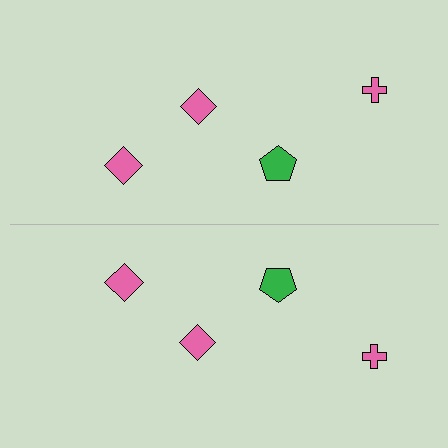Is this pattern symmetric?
Yes, this pattern has bilateral (reflection) symmetry.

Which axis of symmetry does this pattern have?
The pattern has a horizontal axis of symmetry running through the center of the image.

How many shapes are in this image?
There are 8 shapes in this image.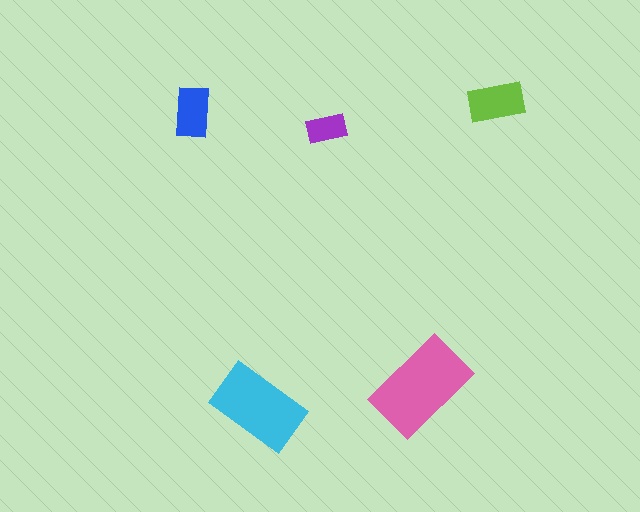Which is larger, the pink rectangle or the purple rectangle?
The pink one.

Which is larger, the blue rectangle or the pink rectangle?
The pink one.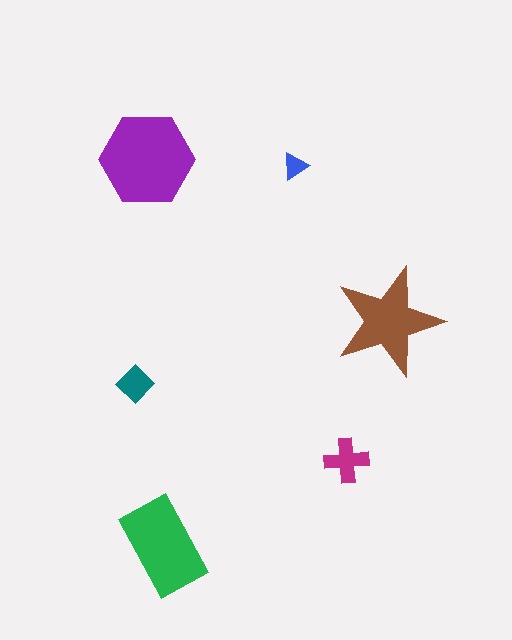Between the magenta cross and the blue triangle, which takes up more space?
The magenta cross.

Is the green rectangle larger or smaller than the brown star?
Larger.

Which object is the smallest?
The blue triangle.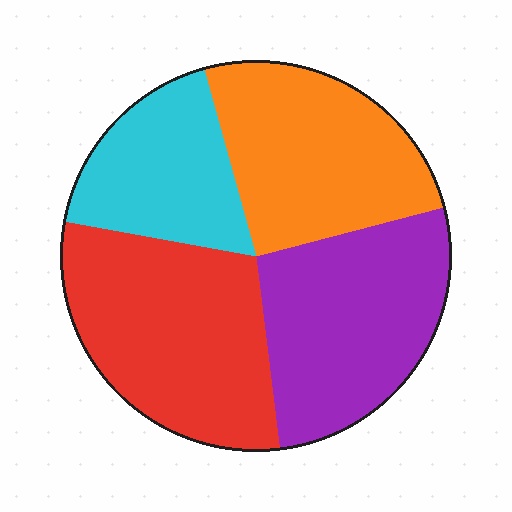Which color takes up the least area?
Cyan, at roughly 20%.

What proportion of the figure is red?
Red takes up about one third (1/3) of the figure.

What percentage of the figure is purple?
Purple covers about 25% of the figure.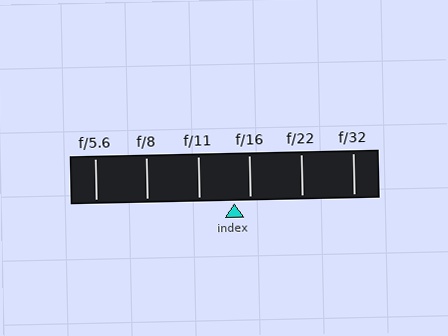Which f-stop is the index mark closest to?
The index mark is closest to f/16.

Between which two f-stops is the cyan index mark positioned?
The index mark is between f/11 and f/16.